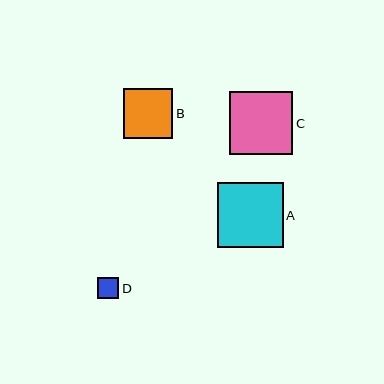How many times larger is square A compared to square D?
Square A is approximately 3.1 times the size of square D.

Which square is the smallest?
Square D is the smallest with a size of approximately 21 pixels.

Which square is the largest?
Square A is the largest with a size of approximately 66 pixels.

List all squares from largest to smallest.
From largest to smallest: A, C, B, D.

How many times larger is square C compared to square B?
Square C is approximately 1.3 times the size of square B.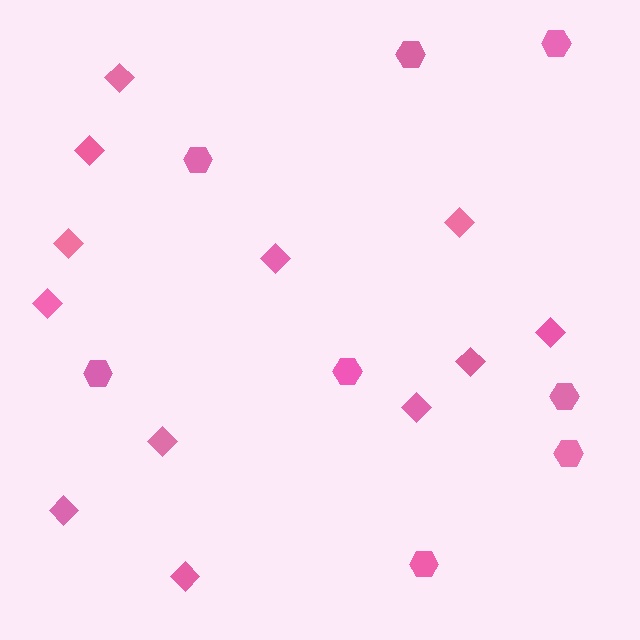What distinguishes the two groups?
There are 2 groups: one group of hexagons (8) and one group of diamonds (12).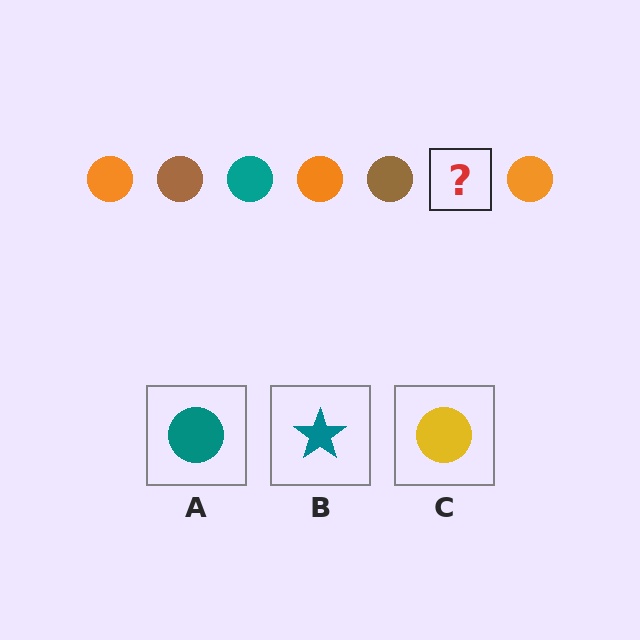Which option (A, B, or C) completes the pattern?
A.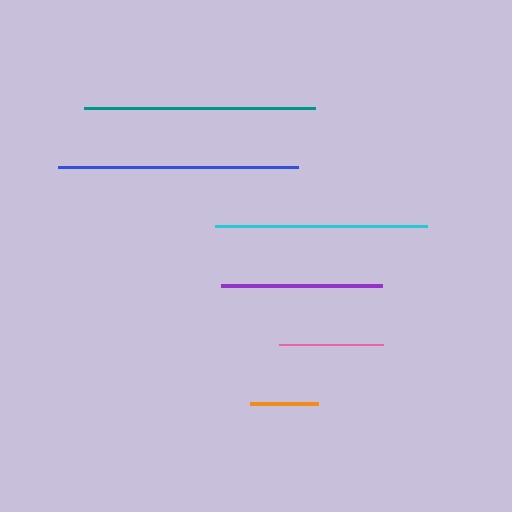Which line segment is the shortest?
The orange line is the shortest at approximately 68 pixels.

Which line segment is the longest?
The blue line is the longest at approximately 240 pixels.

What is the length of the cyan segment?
The cyan segment is approximately 211 pixels long.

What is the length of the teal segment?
The teal segment is approximately 231 pixels long.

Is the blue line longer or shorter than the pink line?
The blue line is longer than the pink line.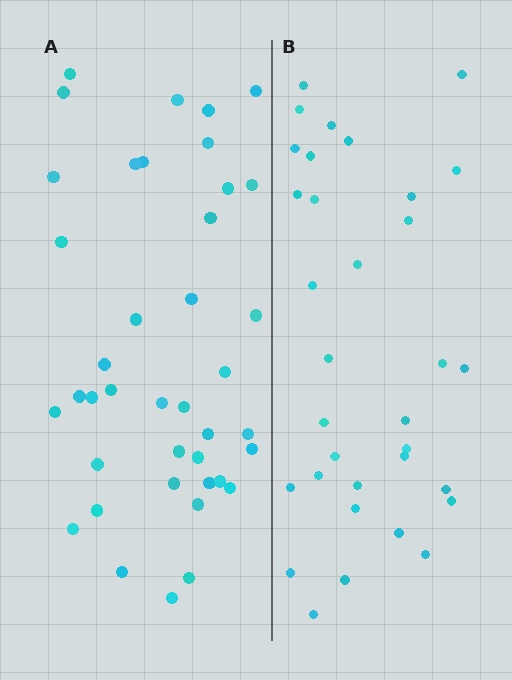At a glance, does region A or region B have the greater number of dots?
Region A (the left region) has more dots.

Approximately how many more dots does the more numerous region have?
Region A has roughly 8 or so more dots than region B.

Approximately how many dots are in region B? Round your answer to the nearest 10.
About 30 dots. (The exact count is 33, which rounds to 30.)